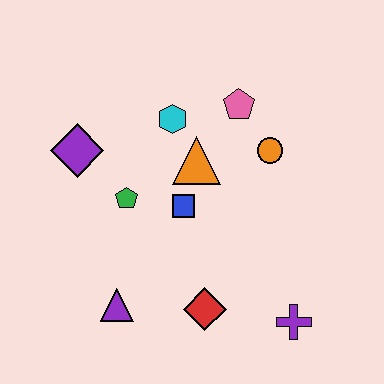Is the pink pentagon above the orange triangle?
Yes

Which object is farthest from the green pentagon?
The purple cross is farthest from the green pentagon.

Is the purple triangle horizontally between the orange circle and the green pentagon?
No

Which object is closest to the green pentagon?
The blue square is closest to the green pentagon.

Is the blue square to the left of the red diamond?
Yes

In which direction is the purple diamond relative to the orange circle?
The purple diamond is to the left of the orange circle.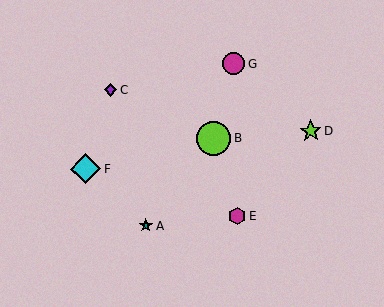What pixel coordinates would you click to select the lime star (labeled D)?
Click at (311, 131) to select the lime star D.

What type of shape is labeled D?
Shape D is a lime star.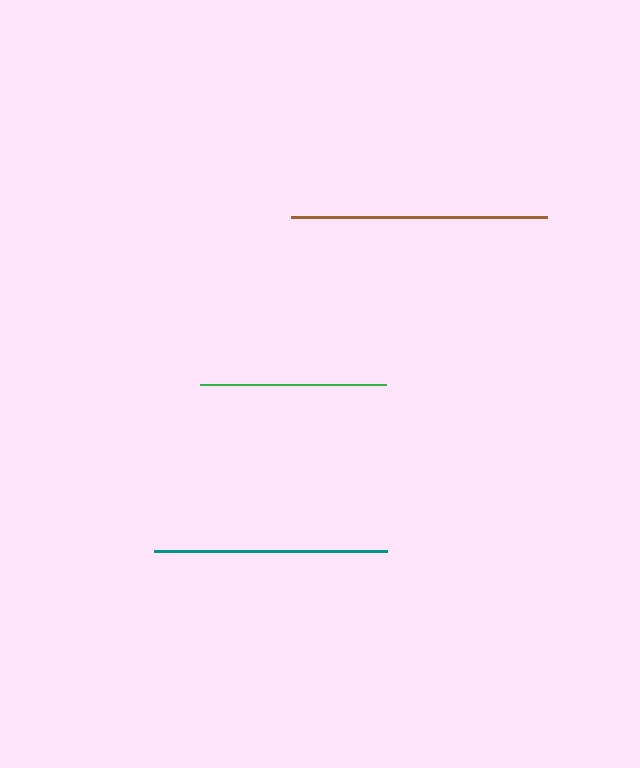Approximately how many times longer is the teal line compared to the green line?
The teal line is approximately 1.2 times the length of the green line.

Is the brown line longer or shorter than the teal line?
The brown line is longer than the teal line.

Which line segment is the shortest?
The green line is the shortest at approximately 187 pixels.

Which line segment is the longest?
The brown line is the longest at approximately 256 pixels.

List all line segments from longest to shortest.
From longest to shortest: brown, teal, green.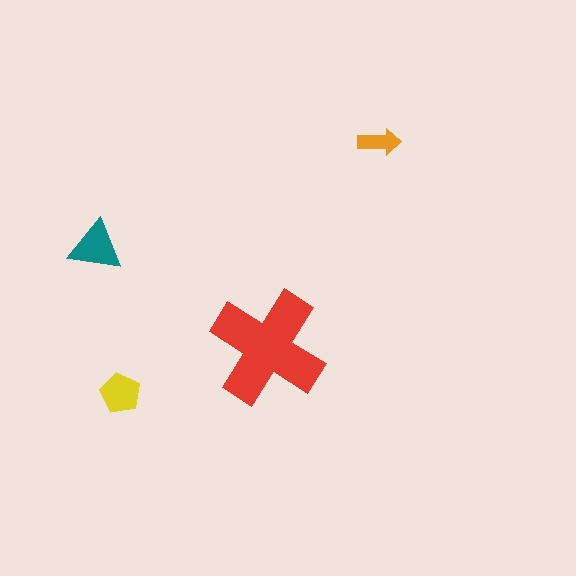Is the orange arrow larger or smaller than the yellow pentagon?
Smaller.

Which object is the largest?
The red cross.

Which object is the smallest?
The orange arrow.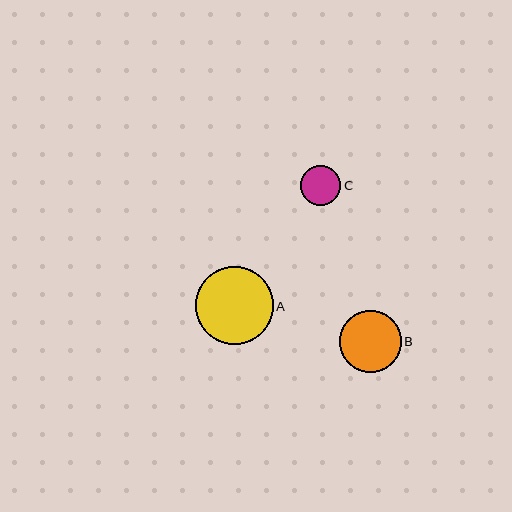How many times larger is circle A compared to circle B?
Circle A is approximately 1.2 times the size of circle B.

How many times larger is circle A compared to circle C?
Circle A is approximately 1.9 times the size of circle C.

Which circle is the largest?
Circle A is the largest with a size of approximately 78 pixels.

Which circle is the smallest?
Circle C is the smallest with a size of approximately 41 pixels.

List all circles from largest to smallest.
From largest to smallest: A, B, C.